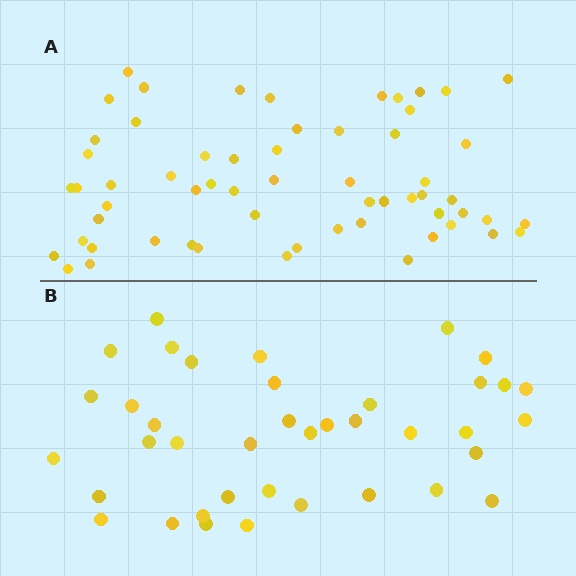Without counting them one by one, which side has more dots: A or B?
Region A (the top region) has more dots.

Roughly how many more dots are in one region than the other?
Region A has approximately 20 more dots than region B.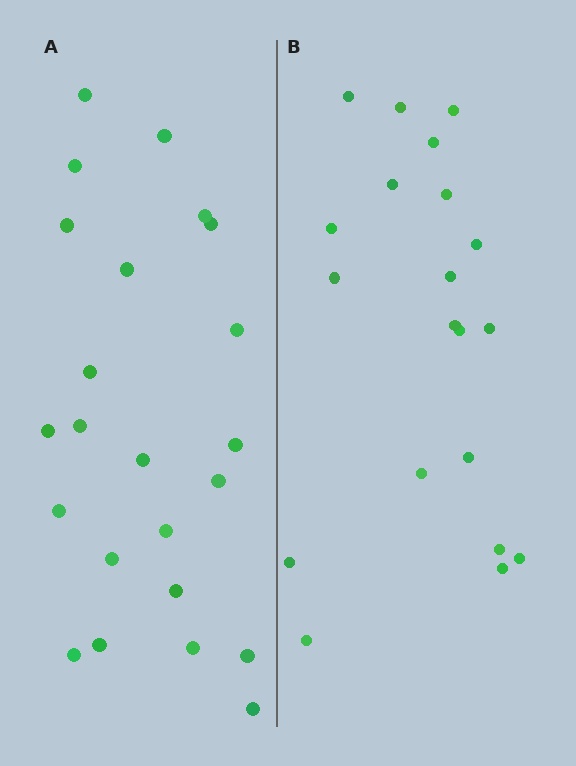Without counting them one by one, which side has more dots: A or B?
Region A (the left region) has more dots.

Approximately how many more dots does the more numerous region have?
Region A has just a few more — roughly 2 or 3 more dots than region B.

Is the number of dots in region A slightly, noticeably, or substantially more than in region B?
Region A has only slightly more — the two regions are fairly close. The ratio is roughly 1.1 to 1.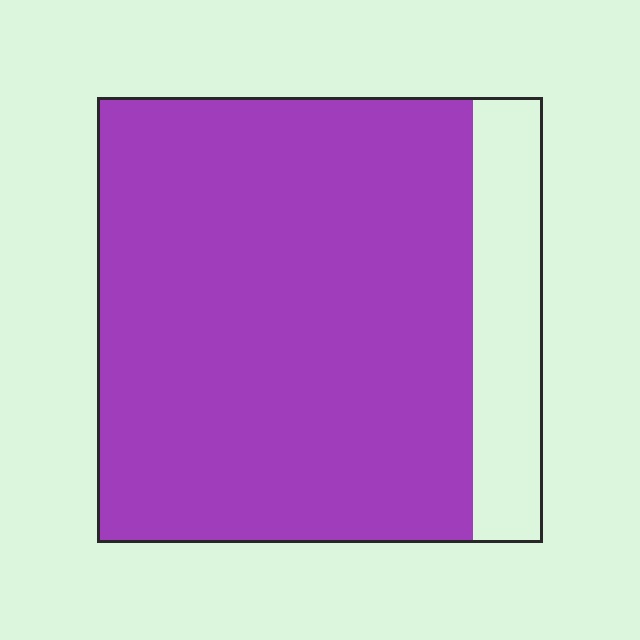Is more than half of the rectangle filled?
Yes.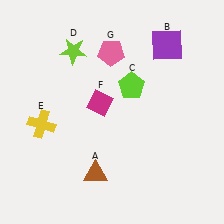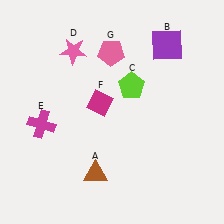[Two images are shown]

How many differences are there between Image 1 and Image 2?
There are 2 differences between the two images.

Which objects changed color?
D changed from lime to pink. E changed from yellow to magenta.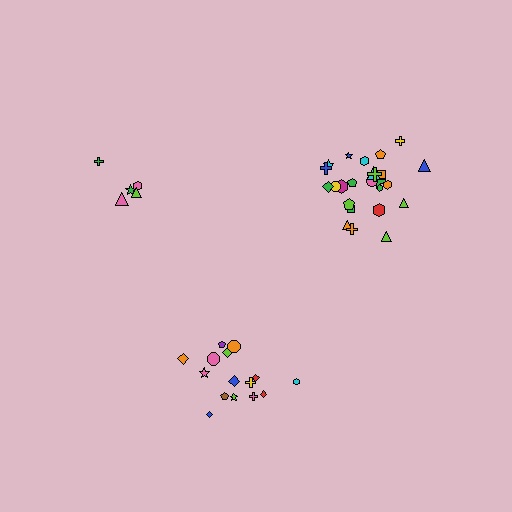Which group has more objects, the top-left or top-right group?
The top-right group.